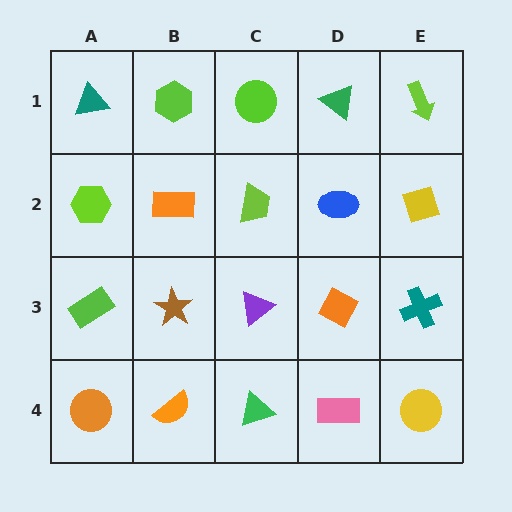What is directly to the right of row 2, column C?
A blue ellipse.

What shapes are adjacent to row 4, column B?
A brown star (row 3, column B), an orange circle (row 4, column A), a green triangle (row 4, column C).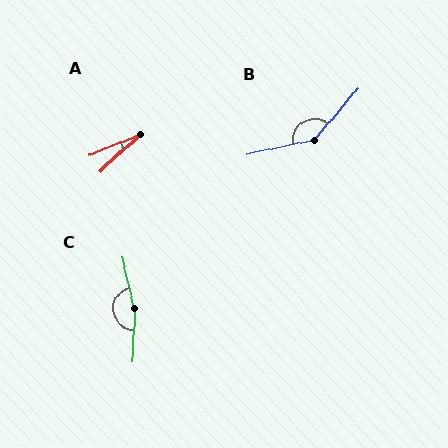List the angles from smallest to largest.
A (20°), B (142°), C (164°).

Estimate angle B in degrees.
Approximately 142 degrees.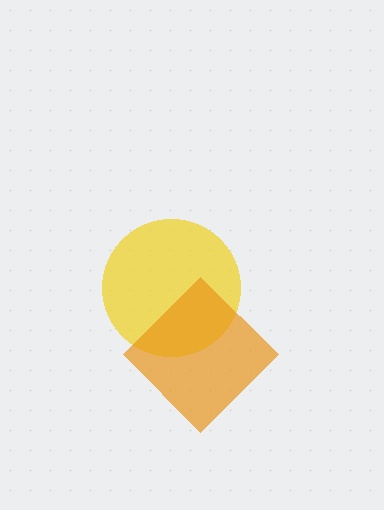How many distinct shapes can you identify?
There are 2 distinct shapes: a yellow circle, an orange diamond.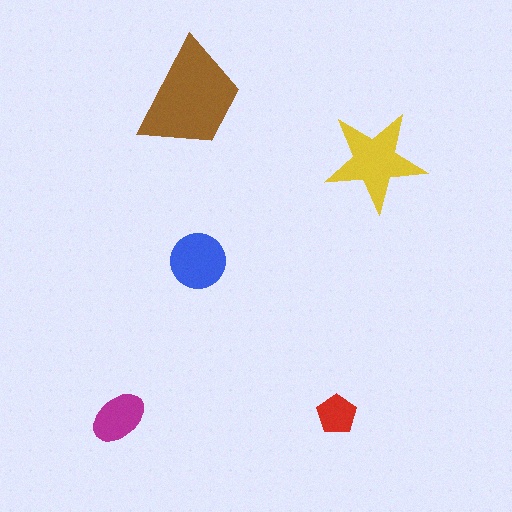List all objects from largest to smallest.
The brown trapezoid, the yellow star, the blue circle, the magenta ellipse, the red pentagon.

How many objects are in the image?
There are 5 objects in the image.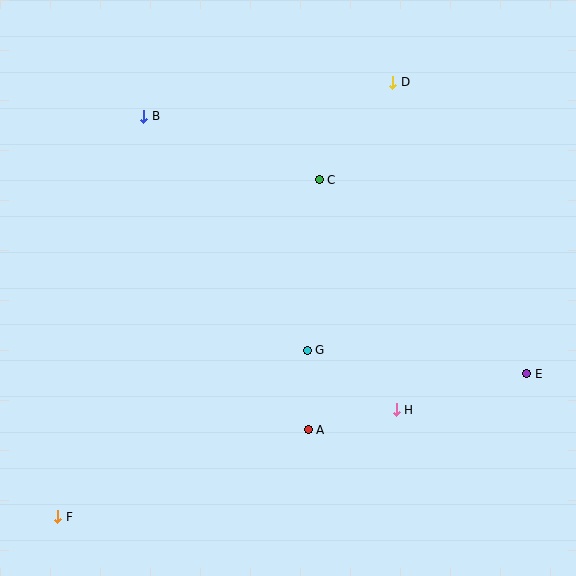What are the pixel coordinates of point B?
Point B is at (144, 116).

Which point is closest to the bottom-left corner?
Point F is closest to the bottom-left corner.